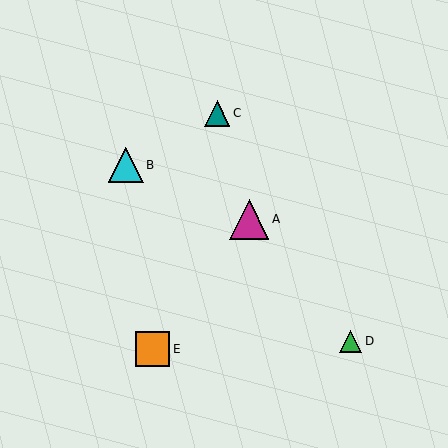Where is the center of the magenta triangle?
The center of the magenta triangle is at (249, 219).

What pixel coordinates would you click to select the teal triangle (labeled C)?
Click at (217, 113) to select the teal triangle C.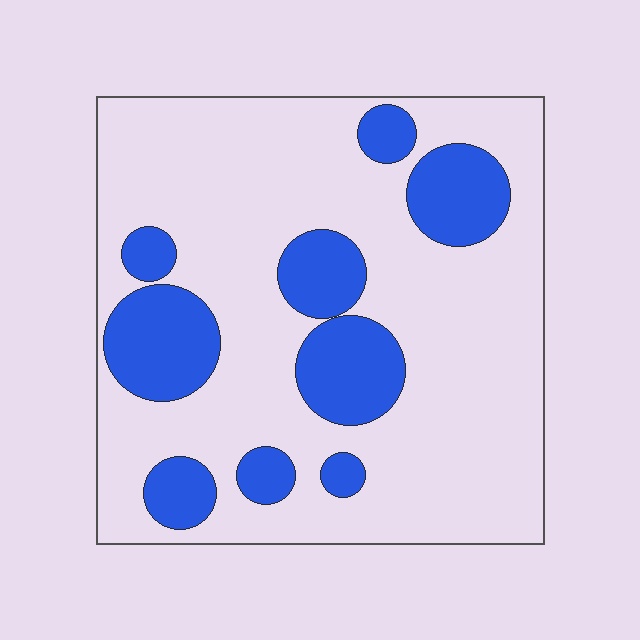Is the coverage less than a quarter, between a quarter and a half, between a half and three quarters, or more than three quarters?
Less than a quarter.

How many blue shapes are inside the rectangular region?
9.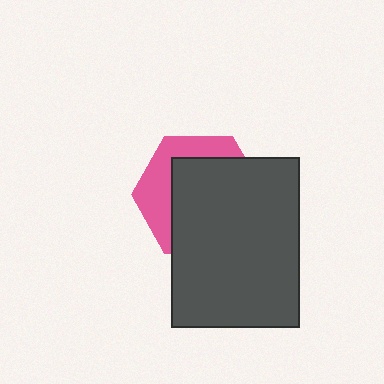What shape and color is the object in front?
The object in front is a dark gray rectangle.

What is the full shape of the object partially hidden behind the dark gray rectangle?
The partially hidden object is a pink hexagon.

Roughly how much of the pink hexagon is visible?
A small part of it is visible (roughly 36%).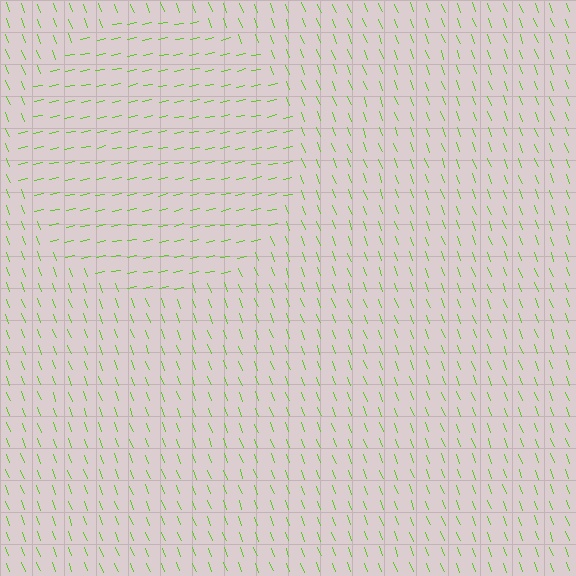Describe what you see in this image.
The image is filled with small lime line segments. A circle region in the image has lines oriented differently from the surrounding lines, creating a visible texture boundary.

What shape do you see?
I see a circle.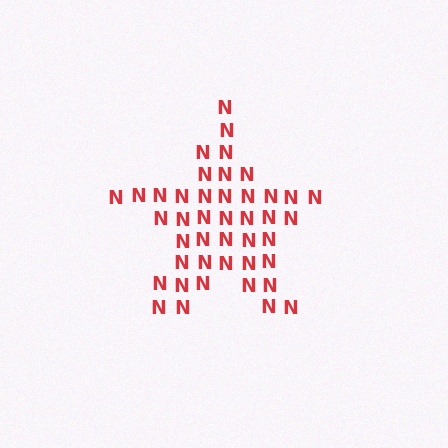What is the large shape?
The large shape is a star.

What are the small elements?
The small elements are letter N's.